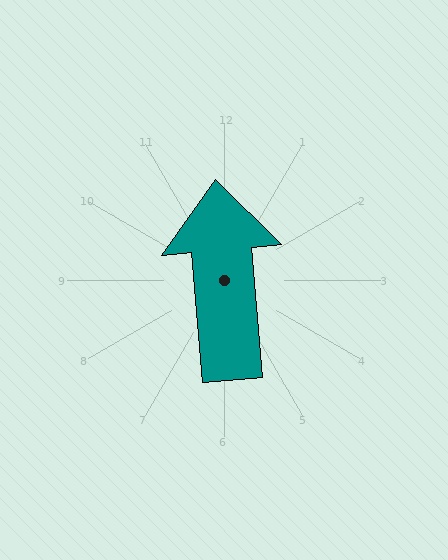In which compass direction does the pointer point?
North.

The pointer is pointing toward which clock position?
Roughly 12 o'clock.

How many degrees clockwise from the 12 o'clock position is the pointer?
Approximately 355 degrees.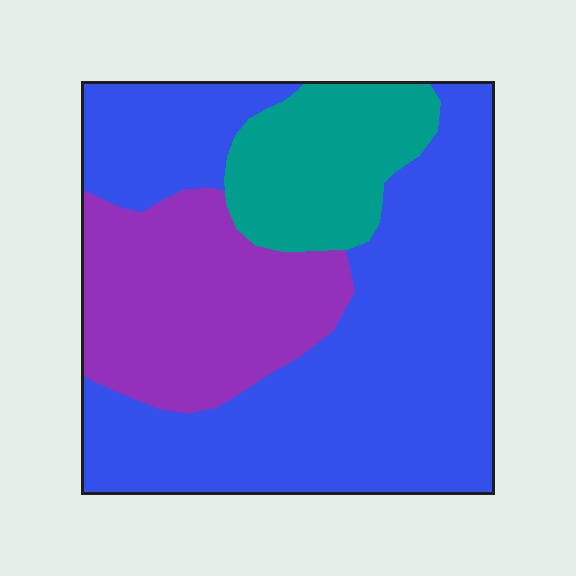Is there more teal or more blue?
Blue.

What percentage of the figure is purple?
Purple takes up about one quarter (1/4) of the figure.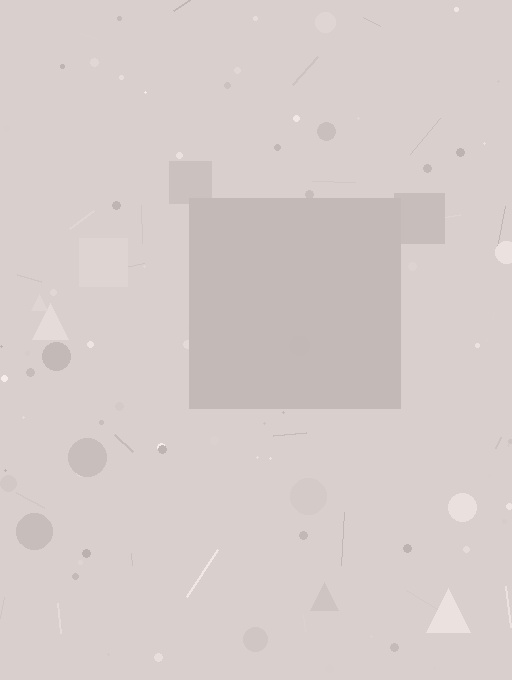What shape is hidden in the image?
A square is hidden in the image.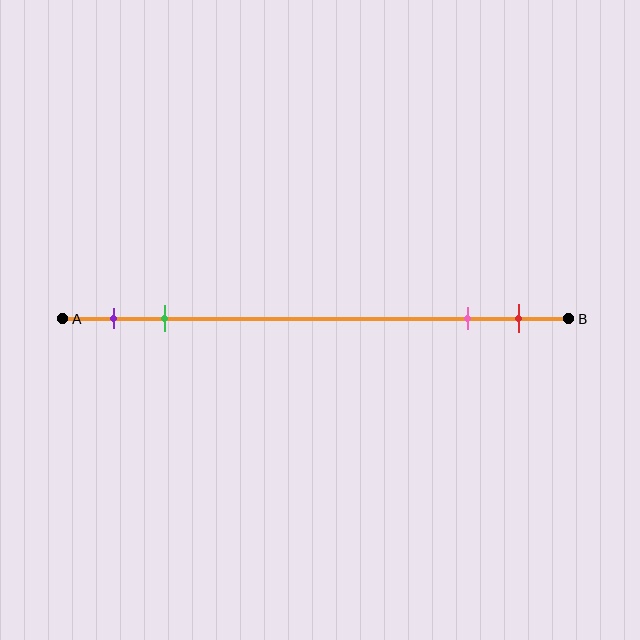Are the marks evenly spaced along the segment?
No, the marks are not evenly spaced.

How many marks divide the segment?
There are 4 marks dividing the segment.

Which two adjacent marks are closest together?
The pink and red marks are the closest adjacent pair.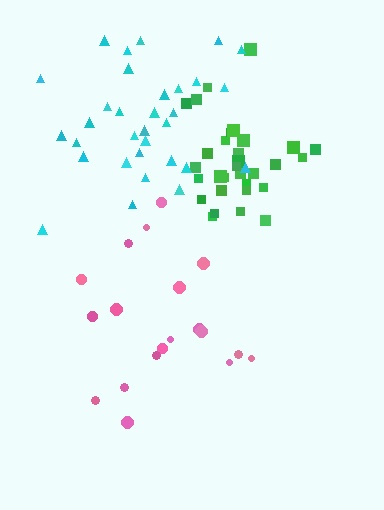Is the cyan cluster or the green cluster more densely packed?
Green.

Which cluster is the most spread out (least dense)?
Pink.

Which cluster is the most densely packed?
Green.